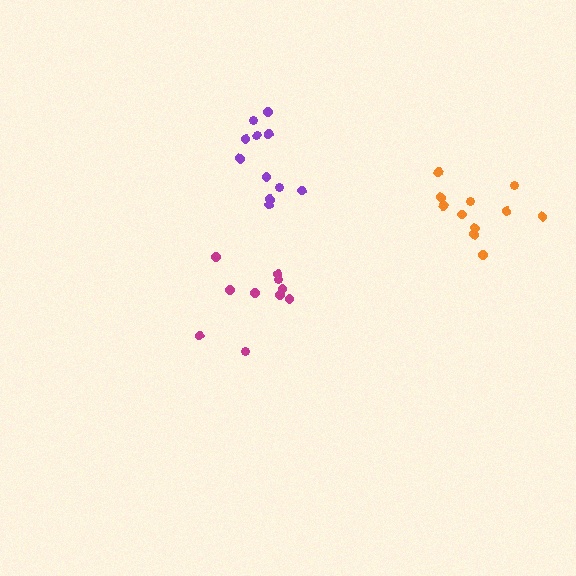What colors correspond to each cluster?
The clusters are colored: magenta, purple, orange.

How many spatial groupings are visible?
There are 3 spatial groupings.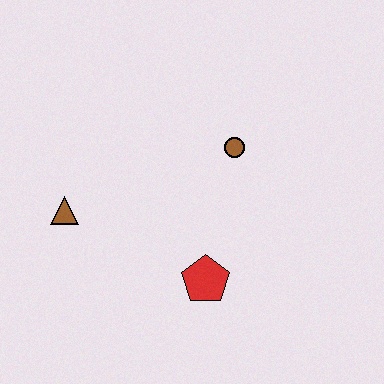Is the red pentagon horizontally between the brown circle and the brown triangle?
Yes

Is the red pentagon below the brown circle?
Yes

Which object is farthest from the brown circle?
The brown triangle is farthest from the brown circle.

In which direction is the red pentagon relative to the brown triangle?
The red pentagon is to the right of the brown triangle.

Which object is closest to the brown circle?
The red pentagon is closest to the brown circle.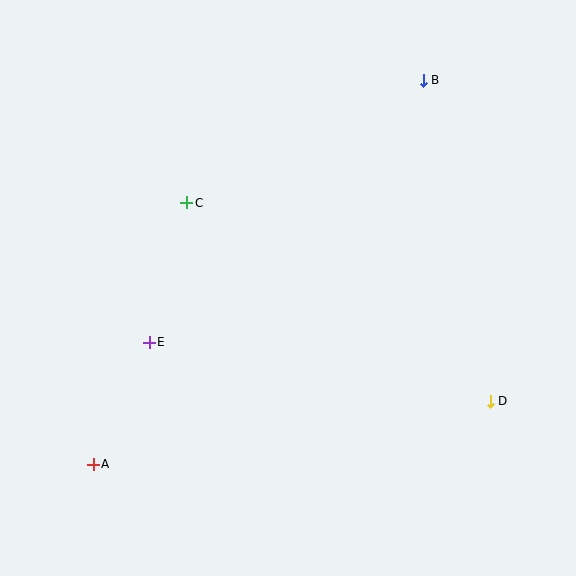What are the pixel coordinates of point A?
Point A is at (93, 464).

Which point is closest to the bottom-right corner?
Point D is closest to the bottom-right corner.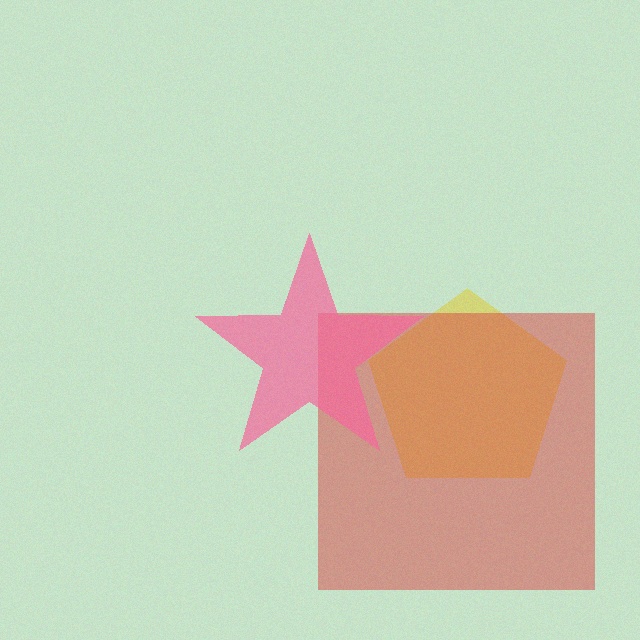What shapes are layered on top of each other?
The layered shapes are: a yellow pentagon, a red square, a pink star.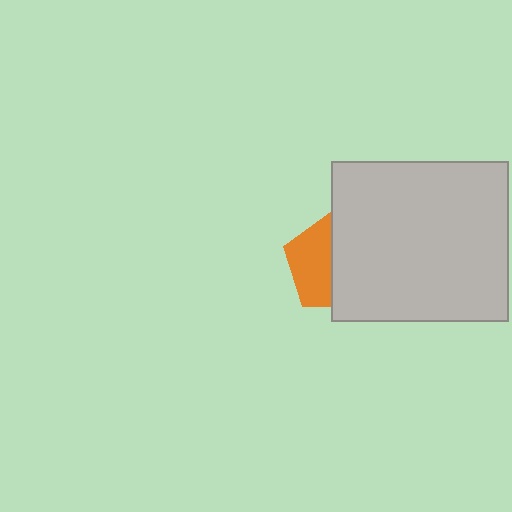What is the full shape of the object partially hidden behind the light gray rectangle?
The partially hidden object is an orange pentagon.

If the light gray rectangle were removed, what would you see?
You would see the complete orange pentagon.